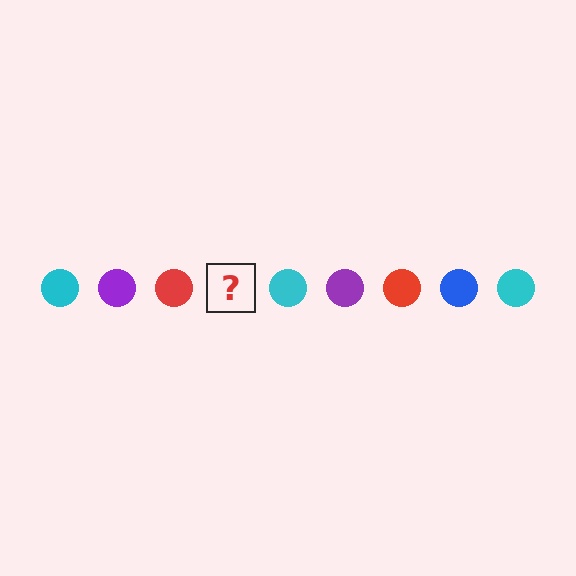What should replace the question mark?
The question mark should be replaced with a blue circle.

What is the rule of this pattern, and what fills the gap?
The rule is that the pattern cycles through cyan, purple, red, blue circles. The gap should be filled with a blue circle.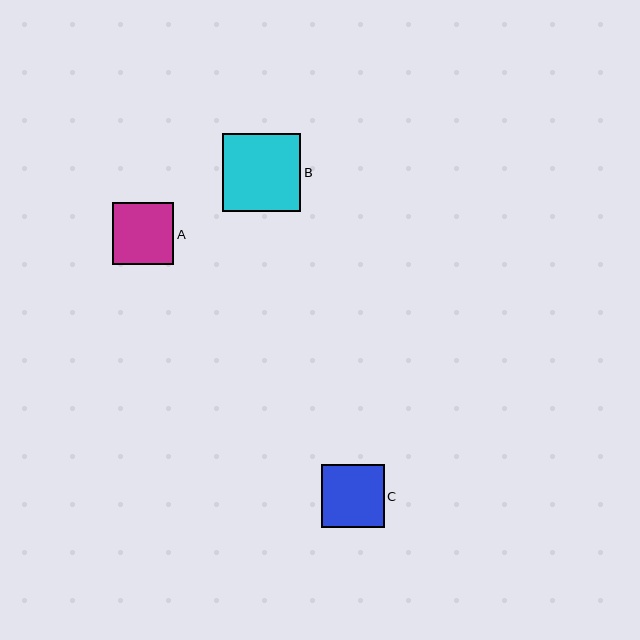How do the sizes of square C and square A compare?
Square C and square A are approximately the same size.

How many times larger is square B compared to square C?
Square B is approximately 1.2 times the size of square C.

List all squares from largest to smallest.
From largest to smallest: B, C, A.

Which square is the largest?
Square B is the largest with a size of approximately 78 pixels.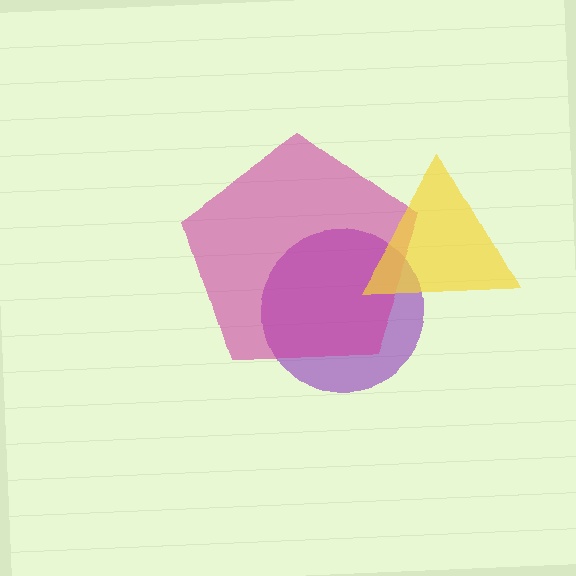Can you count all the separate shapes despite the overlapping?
Yes, there are 3 separate shapes.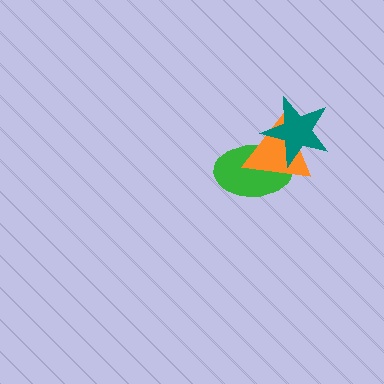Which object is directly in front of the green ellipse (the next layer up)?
The orange triangle is directly in front of the green ellipse.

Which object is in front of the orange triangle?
The teal star is in front of the orange triangle.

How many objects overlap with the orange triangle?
2 objects overlap with the orange triangle.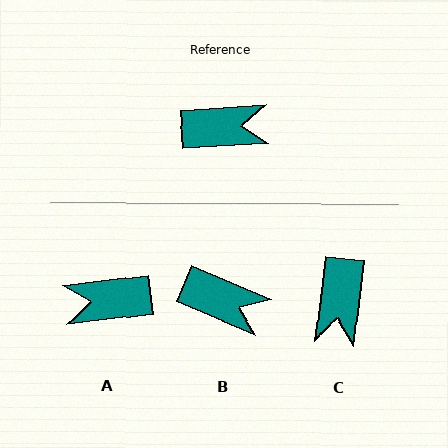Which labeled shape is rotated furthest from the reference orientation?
A, about 176 degrees away.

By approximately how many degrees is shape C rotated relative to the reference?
Approximately 101 degrees clockwise.